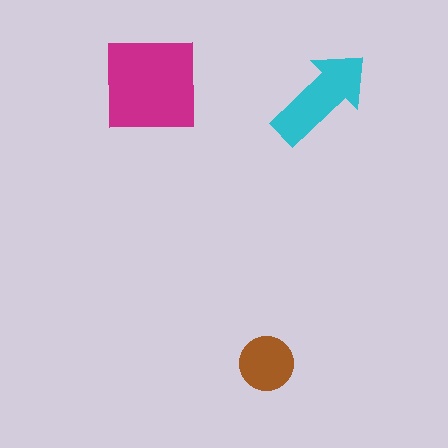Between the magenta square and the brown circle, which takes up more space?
The magenta square.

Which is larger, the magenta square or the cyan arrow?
The magenta square.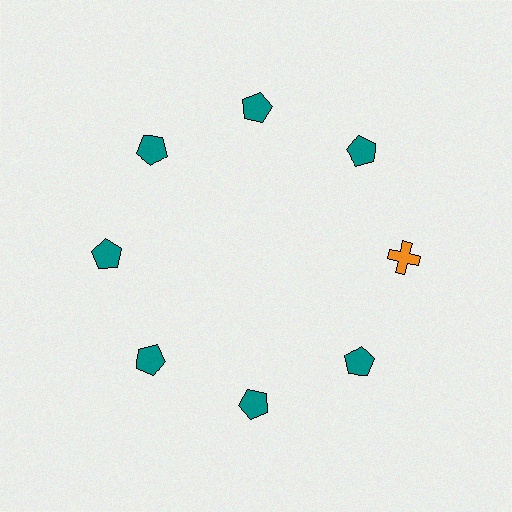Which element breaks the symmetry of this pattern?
The orange cross at roughly the 3 o'clock position breaks the symmetry. All other shapes are teal pentagons.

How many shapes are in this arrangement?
There are 8 shapes arranged in a ring pattern.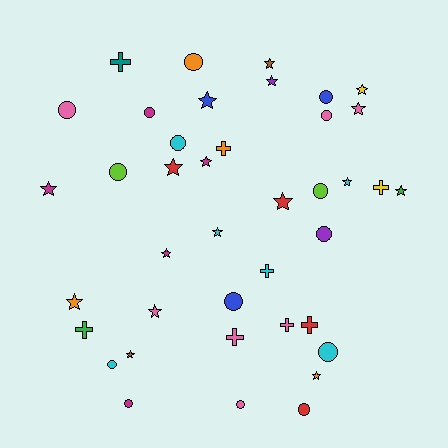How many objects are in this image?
There are 40 objects.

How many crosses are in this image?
There are 8 crosses.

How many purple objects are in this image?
There are 2 purple objects.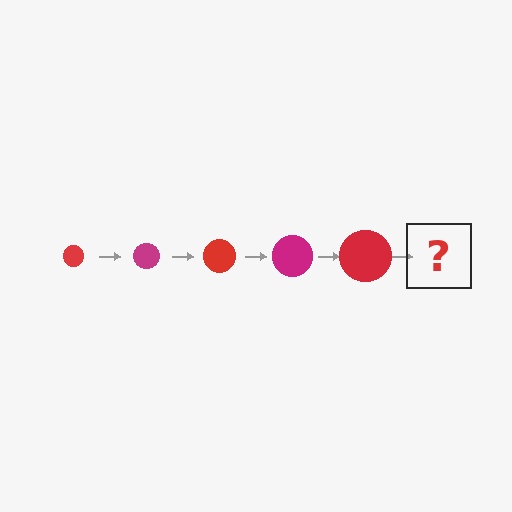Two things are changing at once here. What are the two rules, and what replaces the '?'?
The two rules are that the circle grows larger each step and the color cycles through red and magenta. The '?' should be a magenta circle, larger than the previous one.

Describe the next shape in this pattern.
It should be a magenta circle, larger than the previous one.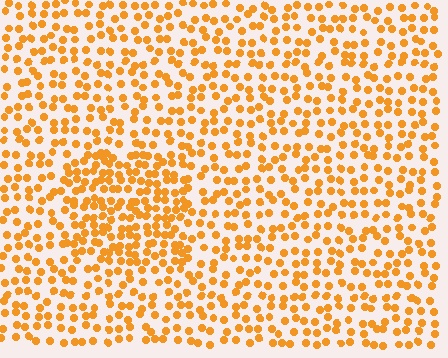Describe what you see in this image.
The image contains small orange elements arranged at two different densities. A rectangle-shaped region is visible where the elements are more densely packed than the surrounding area.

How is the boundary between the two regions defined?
The boundary is defined by a change in element density (approximately 1.7x ratio). All elements are the same color, size, and shape.